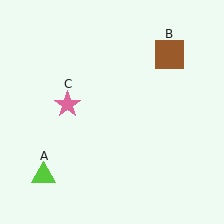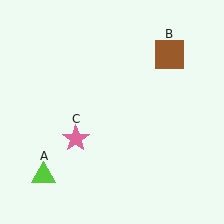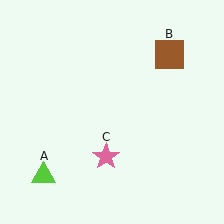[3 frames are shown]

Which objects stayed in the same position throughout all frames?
Lime triangle (object A) and brown square (object B) remained stationary.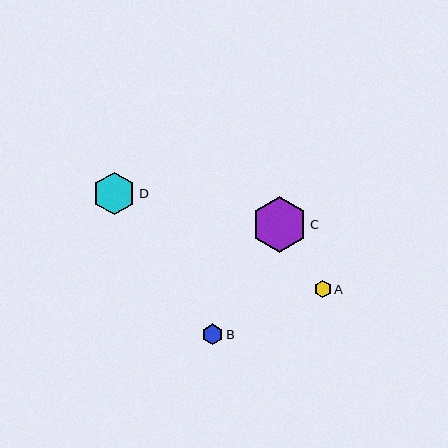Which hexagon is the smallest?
Hexagon A is the smallest with a size of approximately 17 pixels.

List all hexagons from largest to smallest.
From largest to smallest: C, D, B, A.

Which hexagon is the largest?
Hexagon C is the largest with a size of approximately 56 pixels.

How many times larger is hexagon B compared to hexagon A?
Hexagon B is approximately 1.2 times the size of hexagon A.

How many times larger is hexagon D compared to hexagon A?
Hexagon D is approximately 2.5 times the size of hexagon A.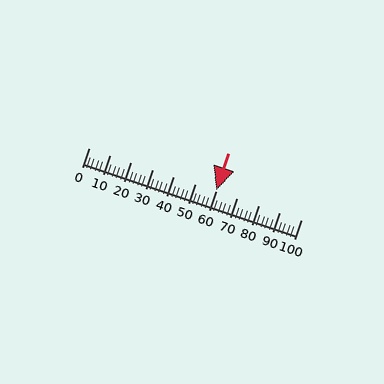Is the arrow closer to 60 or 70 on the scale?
The arrow is closer to 60.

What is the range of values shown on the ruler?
The ruler shows values from 0 to 100.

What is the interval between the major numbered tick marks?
The major tick marks are spaced 10 units apart.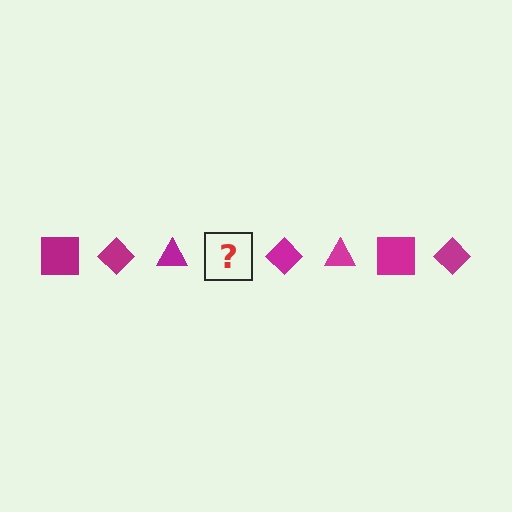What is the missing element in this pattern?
The missing element is a magenta square.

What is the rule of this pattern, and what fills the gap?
The rule is that the pattern cycles through square, diamond, triangle shapes in magenta. The gap should be filled with a magenta square.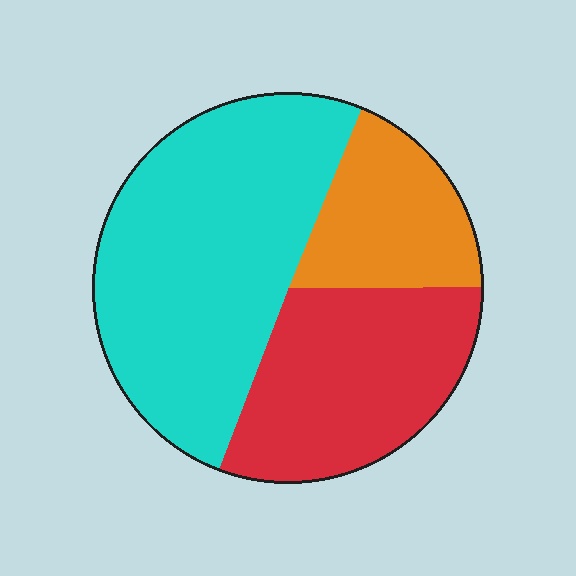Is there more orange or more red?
Red.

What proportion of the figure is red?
Red covers roughly 30% of the figure.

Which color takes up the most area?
Cyan, at roughly 50%.